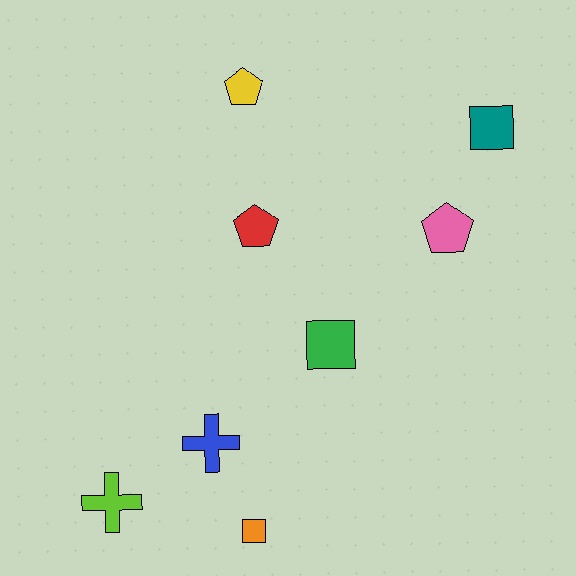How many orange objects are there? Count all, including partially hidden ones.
There is 1 orange object.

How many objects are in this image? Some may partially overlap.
There are 8 objects.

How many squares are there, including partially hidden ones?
There are 3 squares.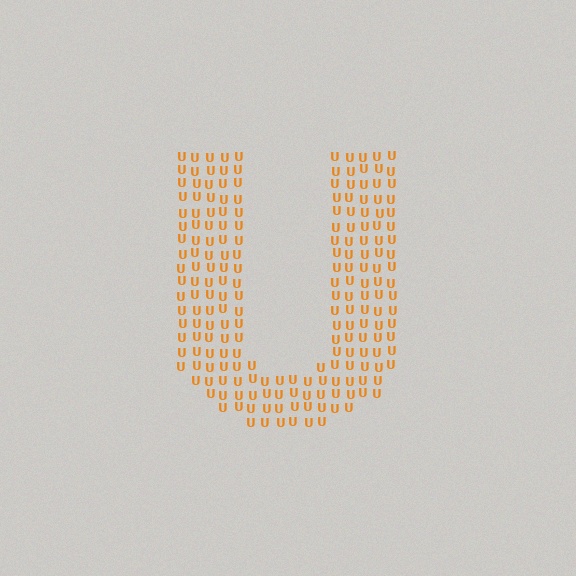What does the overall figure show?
The overall figure shows the letter U.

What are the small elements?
The small elements are letter U's.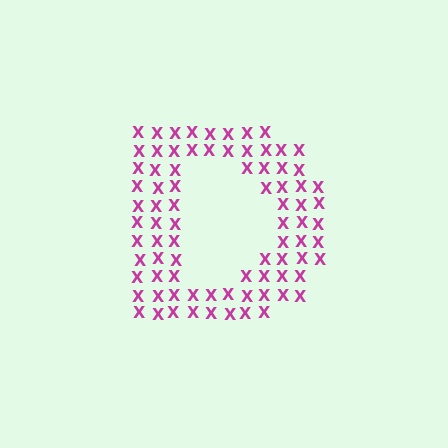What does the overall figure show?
The overall figure shows the letter D.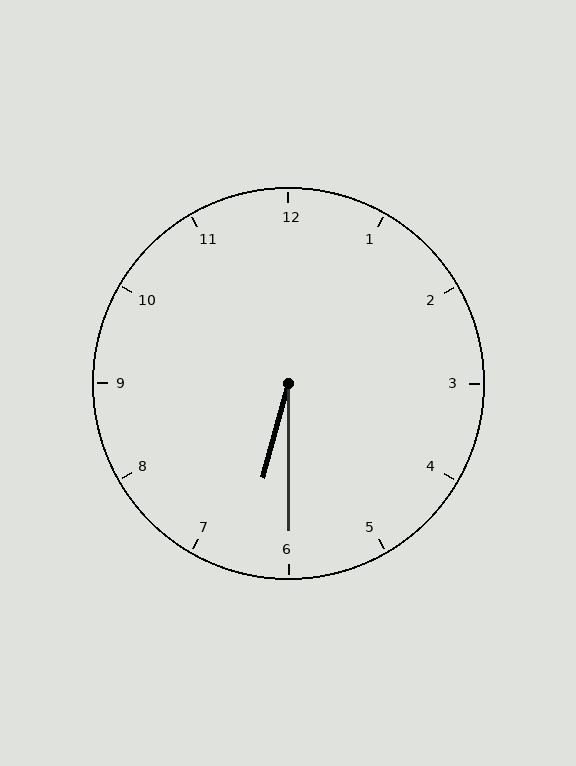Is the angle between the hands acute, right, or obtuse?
It is acute.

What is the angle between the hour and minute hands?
Approximately 15 degrees.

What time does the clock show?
6:30.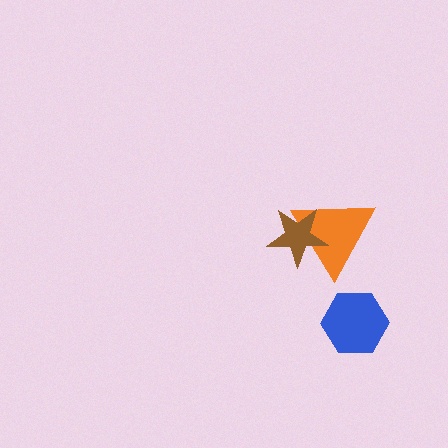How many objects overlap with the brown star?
1 object overlaps with the brown star.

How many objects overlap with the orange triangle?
1 object overlaps with the orange triangle.